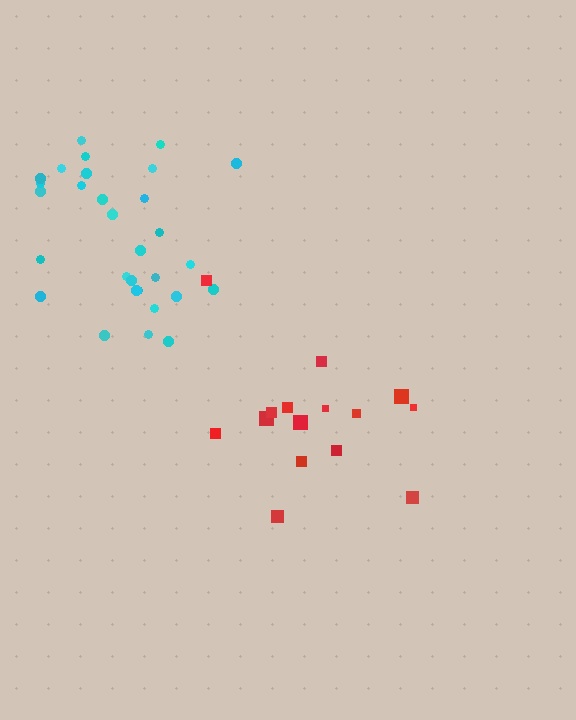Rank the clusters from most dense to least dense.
cyan, red.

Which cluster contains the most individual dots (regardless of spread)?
Cyan (30).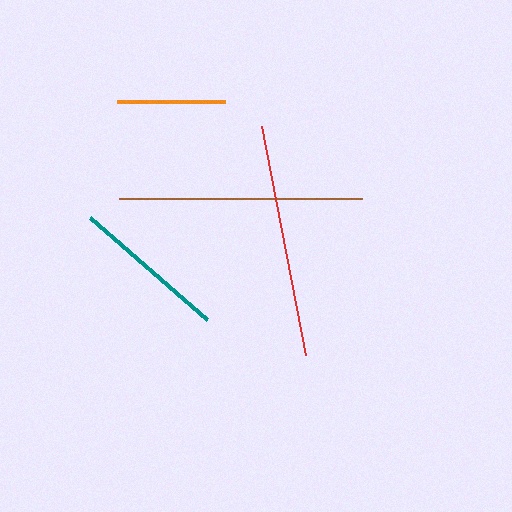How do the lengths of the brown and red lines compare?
The brown and red lines are approximately the same length.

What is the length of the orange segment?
The orange segment is approximately 108 pixels long.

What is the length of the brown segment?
The brown segment is approximately 243 pixels long.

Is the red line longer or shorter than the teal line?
The red line is longer than the teal line.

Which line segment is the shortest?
The orange line is the shortest at approximately 108 pixels.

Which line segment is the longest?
The brown line is the longest at approximately 243 pixels.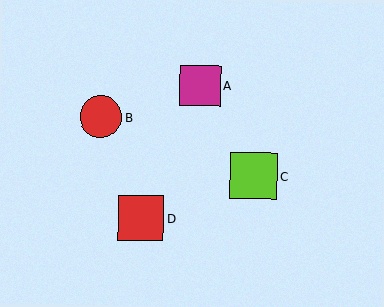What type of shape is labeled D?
Shape D is a red square.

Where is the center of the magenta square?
The center of the magenta square is at (200, 86).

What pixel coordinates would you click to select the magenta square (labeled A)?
Click at (200, 86) to select the magenta square A.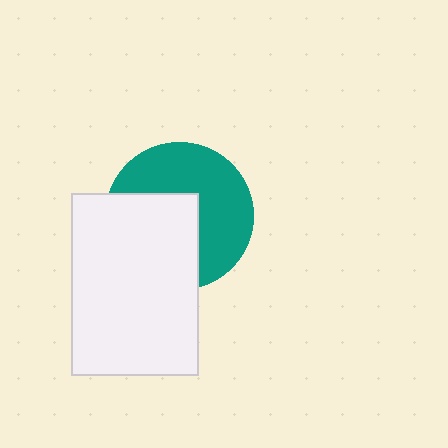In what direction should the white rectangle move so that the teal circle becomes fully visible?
The white rectangle should move toward the lower-left. That is the shortest direction to clear the overlap and leave the teal circle fully visible.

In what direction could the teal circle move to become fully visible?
The teal circle could move toward the upper-right. That would shift it out from behind the white rectangle entirely.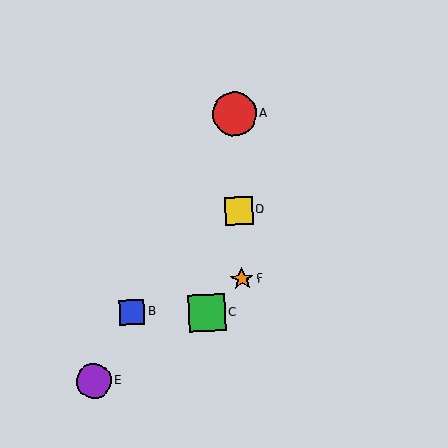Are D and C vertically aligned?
No, D is at x≈239 and C is at x≈207.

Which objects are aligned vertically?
Objects A, D, F are aligned vertically.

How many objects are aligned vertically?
3 objects (A, D, F) are aligned vertically.